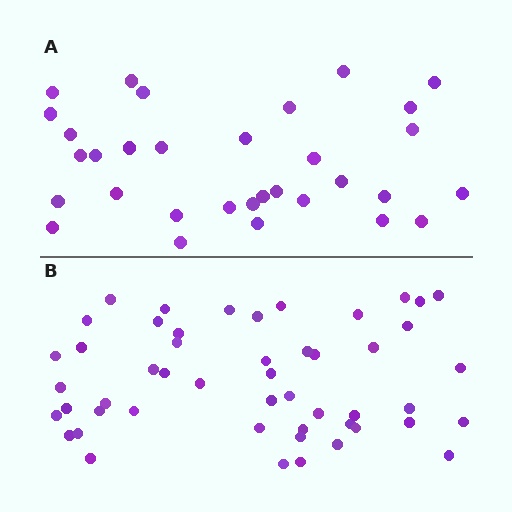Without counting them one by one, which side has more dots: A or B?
Region B (the bottom region) has more dots.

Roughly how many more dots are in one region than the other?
Region B has approximately 20 more dots than region A.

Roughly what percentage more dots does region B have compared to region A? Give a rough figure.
About 55% more.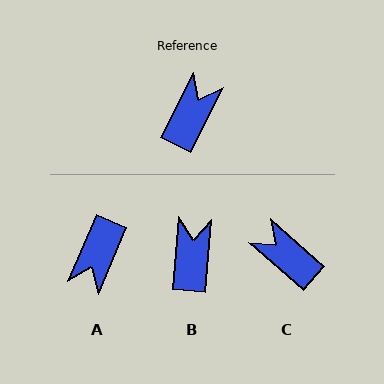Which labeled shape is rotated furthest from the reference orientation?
A, about 176 degrees away.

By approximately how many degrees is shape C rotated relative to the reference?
Approximately 76 degrees counter-clockwise.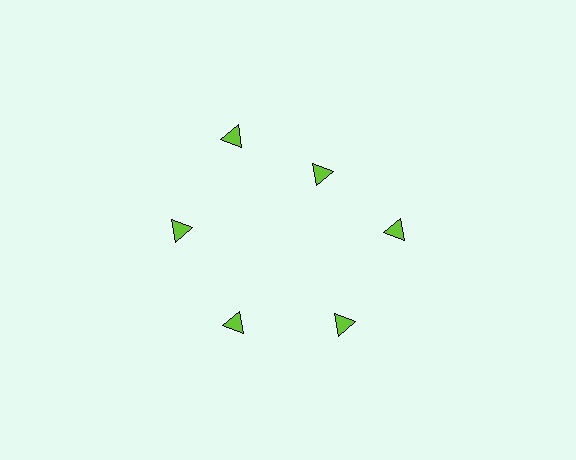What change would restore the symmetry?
The symmetry would be restored by moving it outward, back onto the ring so that all 6 triangles sit at equal angles and equal distance from the center.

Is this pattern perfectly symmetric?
No. The 6 lime triangles are arranged in a ring, but one element near the 1 o'clock position is pulled inward toward the center, breaking the 6-fold rotational symmetry.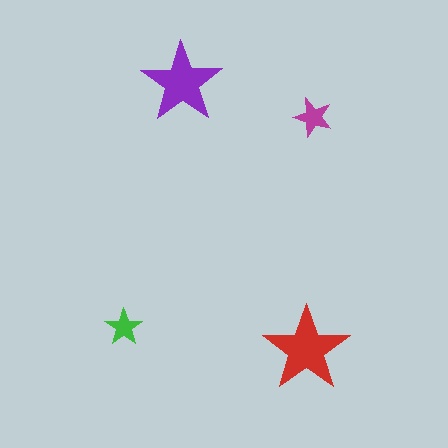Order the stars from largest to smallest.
the red one, the purple one, the magenta one, the green one.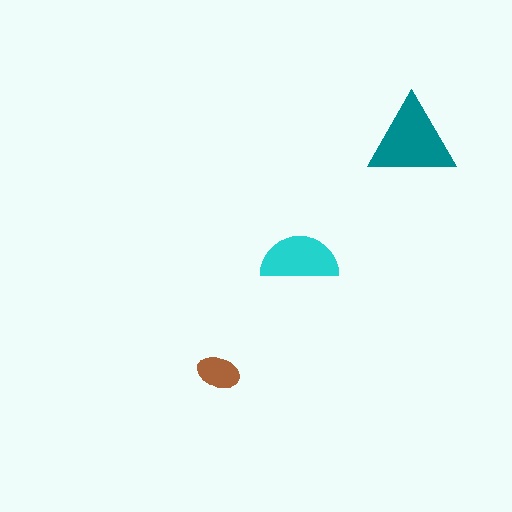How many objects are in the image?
There are 3 objects in the image.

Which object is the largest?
The teal triangle.